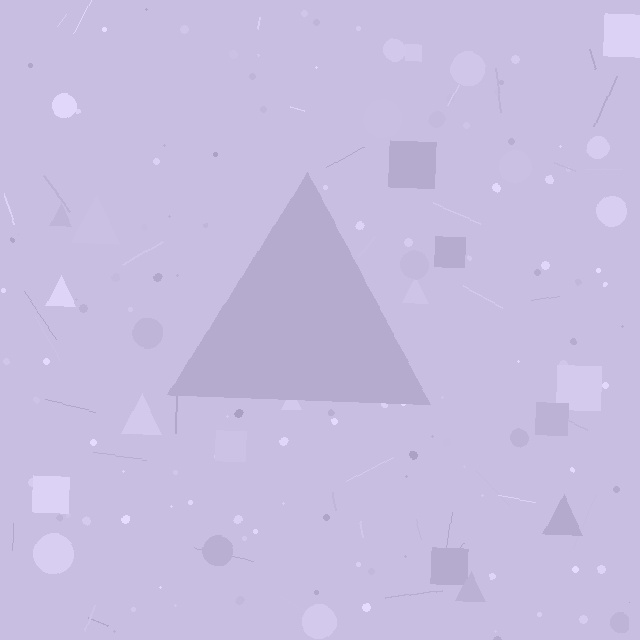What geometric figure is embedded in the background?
A triangle is embedded in the background.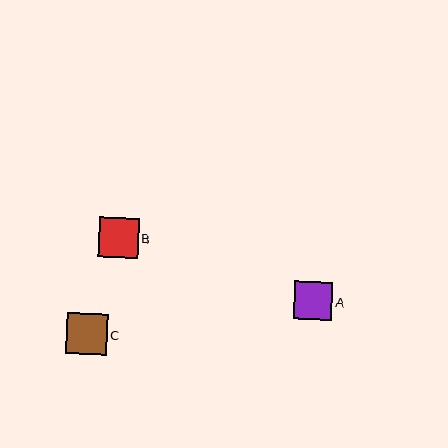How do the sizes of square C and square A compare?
Square C and square A are approximately the same size.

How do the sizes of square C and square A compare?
Square C and square A are approximately the same size.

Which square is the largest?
Square C is the largest with a size of approximately 41 pixels.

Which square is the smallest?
Square A is the smallest with a size of approximately 38 pixels.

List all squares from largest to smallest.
From largest to smallest: C, B, A.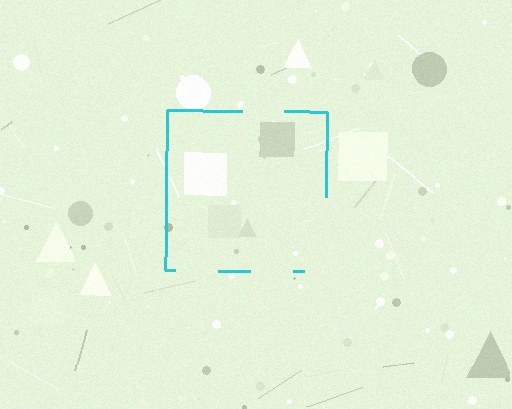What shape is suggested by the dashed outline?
The dashed outline suggests a square.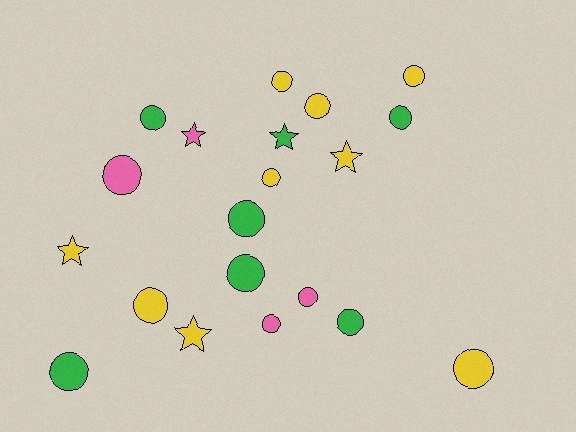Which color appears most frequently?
Yellow, with 9 objects.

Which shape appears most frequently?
Circle, with 15 objects.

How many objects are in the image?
There are 20 objects.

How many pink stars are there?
There is 1 pink star.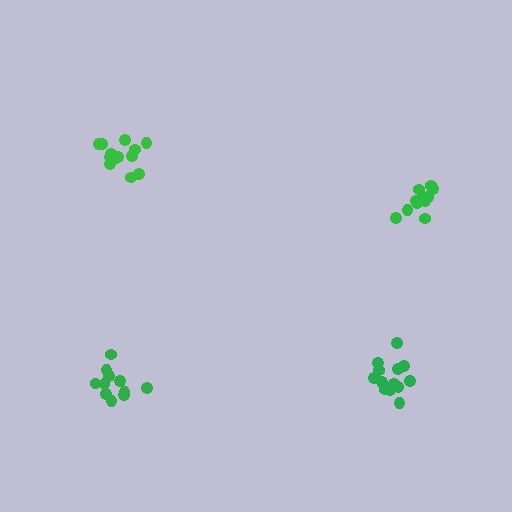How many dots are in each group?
Group 1: 14 dots, Group 2: 11 dots, Group 3: 13 dots, Group 4: 12 dots (50 total).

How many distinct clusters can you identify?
There are 4 distinct clusters.